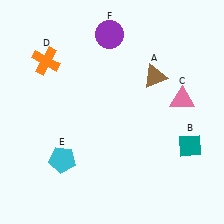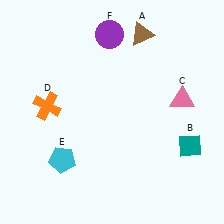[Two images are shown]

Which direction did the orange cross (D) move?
The orange cross (D) moved down.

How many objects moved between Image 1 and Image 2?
2 objects moved between the two images.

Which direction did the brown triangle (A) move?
The brown triangle (A) moved up.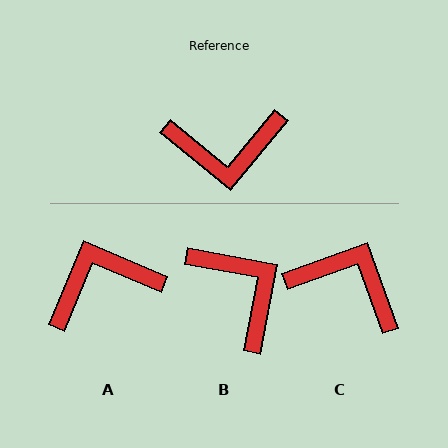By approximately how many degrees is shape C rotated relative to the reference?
Approximately 149 degrees counter-clockwise.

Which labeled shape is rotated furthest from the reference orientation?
A, about 163 degrees away.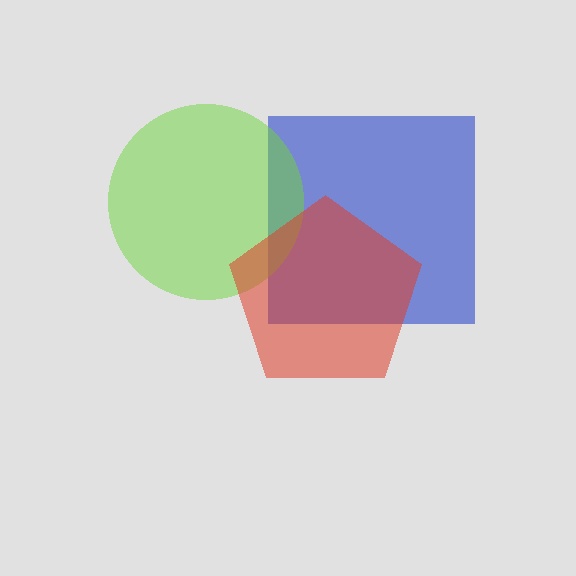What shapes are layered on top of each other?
The layered shapes are: a blue square, a lime circle, a red pentagon.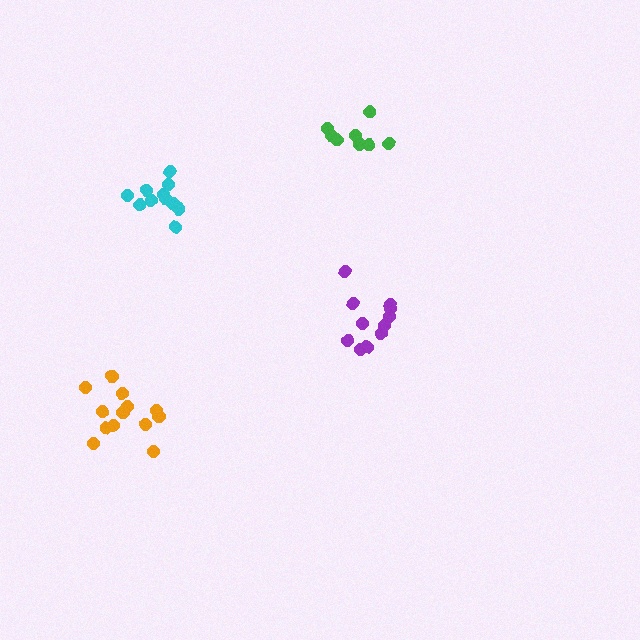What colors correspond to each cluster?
The clusters are colored: purple, cyan, green, orange.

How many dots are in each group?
Group 1: 11 dots, Group 2: 11 dots, Group 3: 8 dots, Group 4: 13 dots (43 total).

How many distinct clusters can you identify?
There are 4 distinct clusters.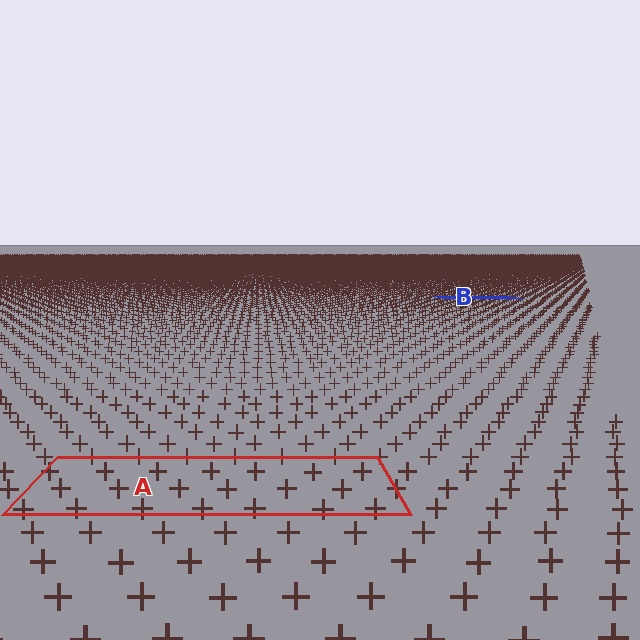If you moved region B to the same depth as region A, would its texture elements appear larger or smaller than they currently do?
They would appear larger. At a closer depth, the same texture elements are projected at a bigger on-screen size.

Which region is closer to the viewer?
Region A is closer. The texture elements there are larger and more spread out.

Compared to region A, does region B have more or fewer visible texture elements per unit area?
Region B has more texture elements per unit area — they are packed more densely because it is farther away.